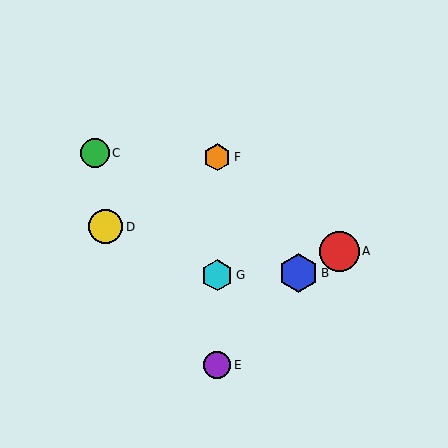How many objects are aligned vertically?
3 objects (E, F, G) are aligned vertically.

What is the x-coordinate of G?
Object G is at x≈217.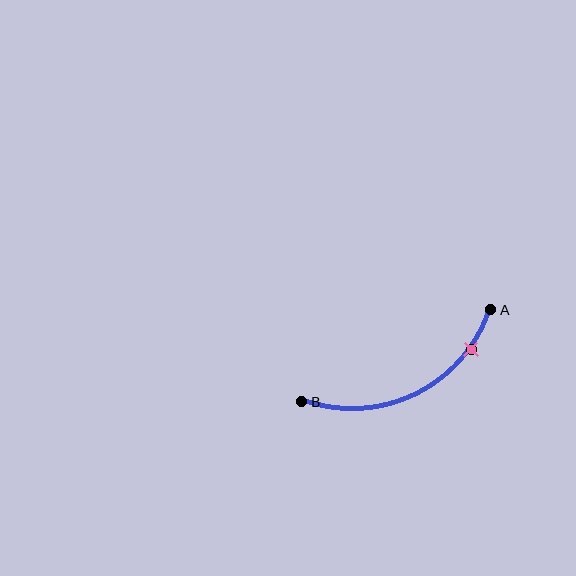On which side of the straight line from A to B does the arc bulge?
The arc bulges below the straight line connecting A and B.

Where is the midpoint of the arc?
The arc midpoint is the point on the curve farthest from the straight line joining A and B. It sits below that line.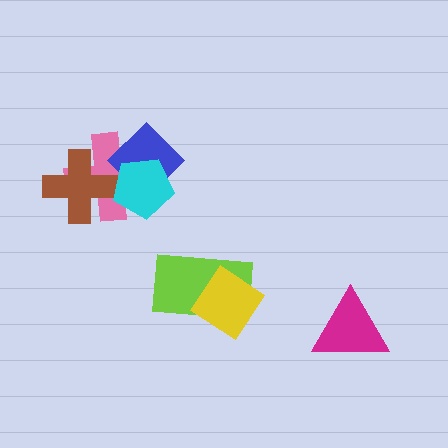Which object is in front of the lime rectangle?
The yellow diamond is in front of the lime rectangle.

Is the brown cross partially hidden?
No, no other shape covers it.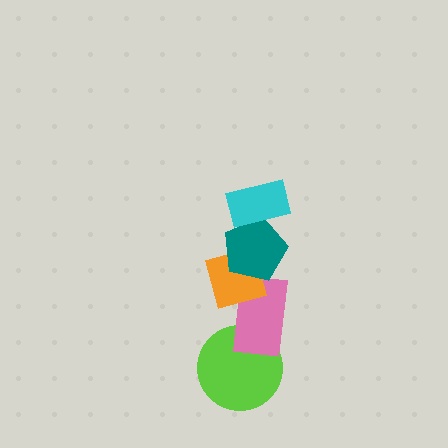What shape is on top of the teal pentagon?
The cyan rectangle is on top of the teal pentagon.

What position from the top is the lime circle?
The lime circle is 5th from the top.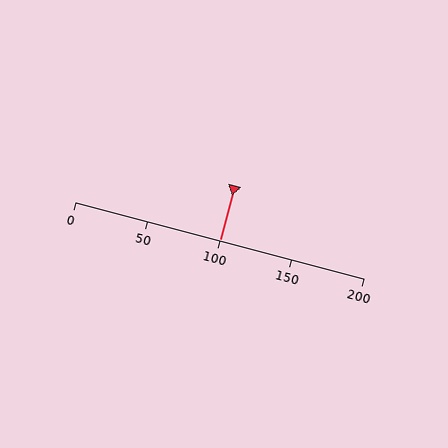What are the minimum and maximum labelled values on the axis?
The axis runs from 0 to 200.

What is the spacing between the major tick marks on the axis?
The major ticks are spaced 50 apart.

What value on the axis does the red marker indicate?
The marker indicates approximately 100.